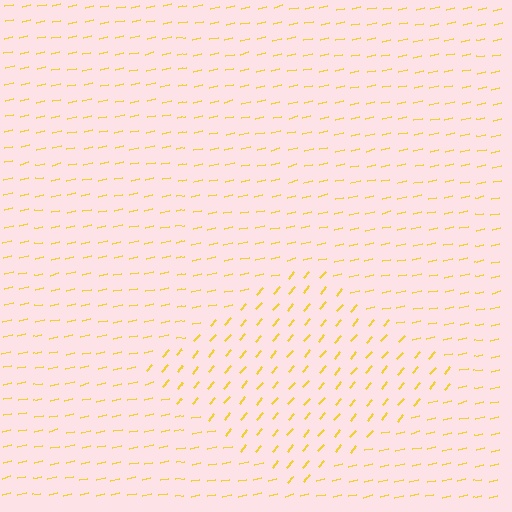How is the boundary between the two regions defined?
The boundary is defined purely by a change in line orientation (approximately 38 degrees difference). All lines are the same color and thickness.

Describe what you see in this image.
The image is filled with small yellow line segments. A diamond region in the image has lines oriented differently from the surrounding lines, creating a visible texture boundary.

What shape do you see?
I see a diamond.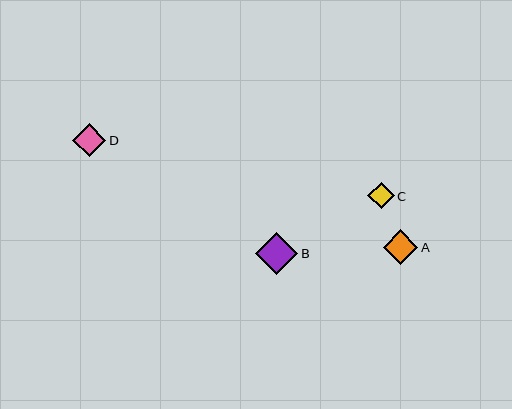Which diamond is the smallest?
Diamond C is the smallest with a size of approximately 26 pixels.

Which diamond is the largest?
Diamond B is the largest with a size of approximately 42 pixels.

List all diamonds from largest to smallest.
From largest to smallest: B, A, D, C.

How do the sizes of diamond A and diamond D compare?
Diamond A and diamond D are approximately the same size.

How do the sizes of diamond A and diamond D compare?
Diamond A and diamond D are approximately the same size.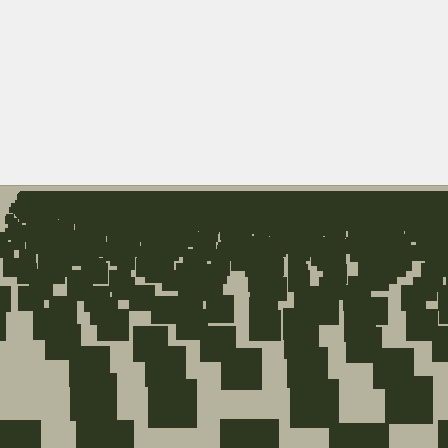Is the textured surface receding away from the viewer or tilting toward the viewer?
The surface is receding away from the viewer. Texture elements get smaller and denser toward the top.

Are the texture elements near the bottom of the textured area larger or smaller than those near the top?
Larger. Near the bottom, elements are closer to the viewer and appear at a bigger on-screen size.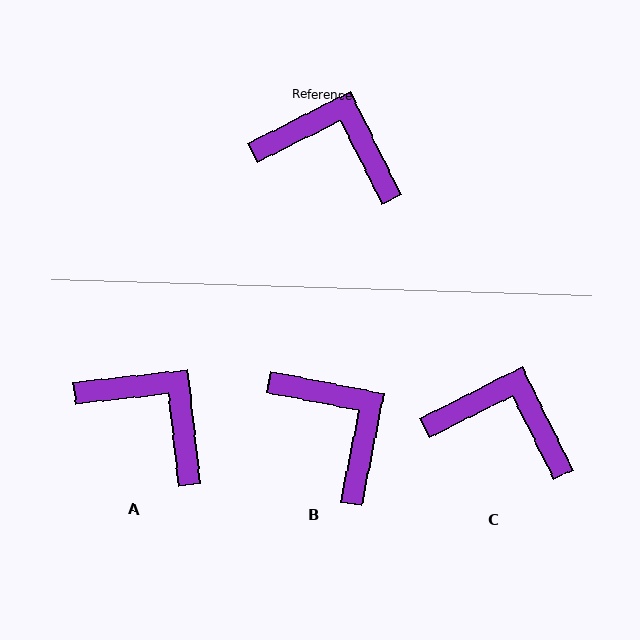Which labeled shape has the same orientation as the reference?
C.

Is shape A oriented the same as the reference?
No, it is off by about 20 degrees.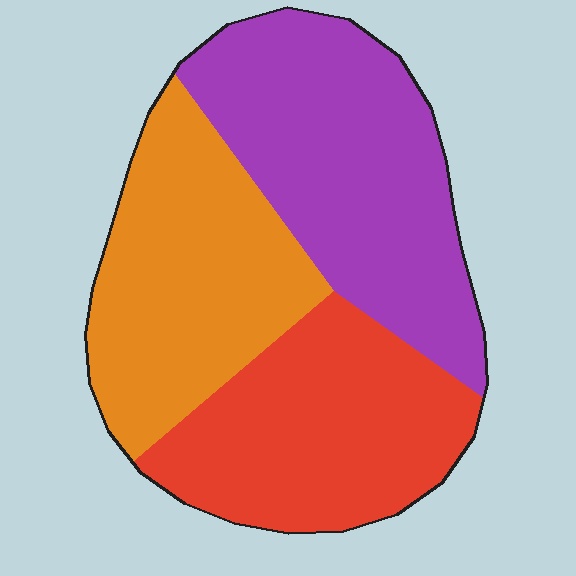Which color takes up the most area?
Purple, at roughly 35%.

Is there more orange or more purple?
Purple.